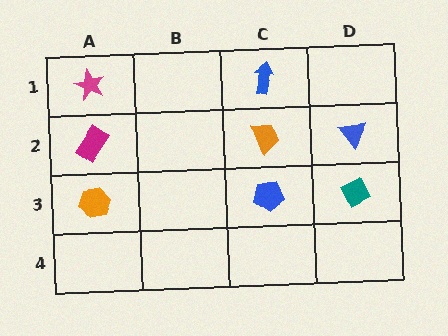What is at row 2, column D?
A blue triangle.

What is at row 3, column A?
An orange hexagon.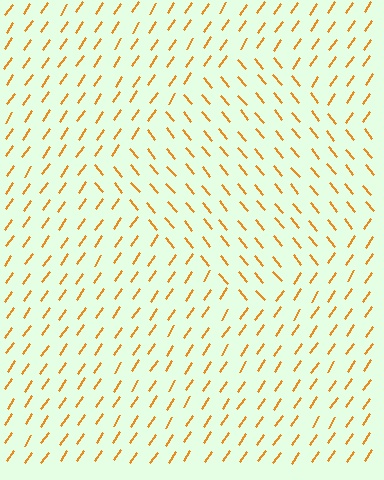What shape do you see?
I see a diamond.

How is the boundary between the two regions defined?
The boundary is defined purely by a change in line orientation (approximately 74 degrees difference). All lines are the same color and thickness.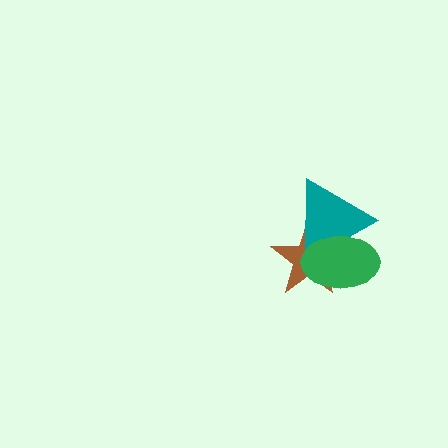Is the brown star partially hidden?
Yes, it is partially covered by another shape.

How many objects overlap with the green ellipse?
2 objects overlap with the green ellipse.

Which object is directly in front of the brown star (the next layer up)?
The teal triangle is directly in front of the brown star.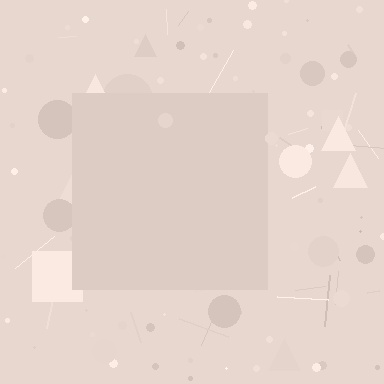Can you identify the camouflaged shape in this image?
The camouflaged shape is a square.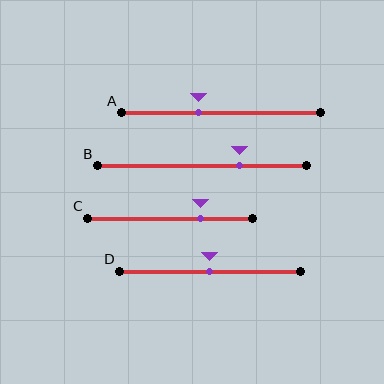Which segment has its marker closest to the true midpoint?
Segment D has its marker closest to the true midpoint.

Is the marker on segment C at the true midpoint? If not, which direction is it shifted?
No, the marker on segment C is shifted to the right by about 18% of the segment length.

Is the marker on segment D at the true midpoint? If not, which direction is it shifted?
Yes, the marker on segment D is at the true midpoint.